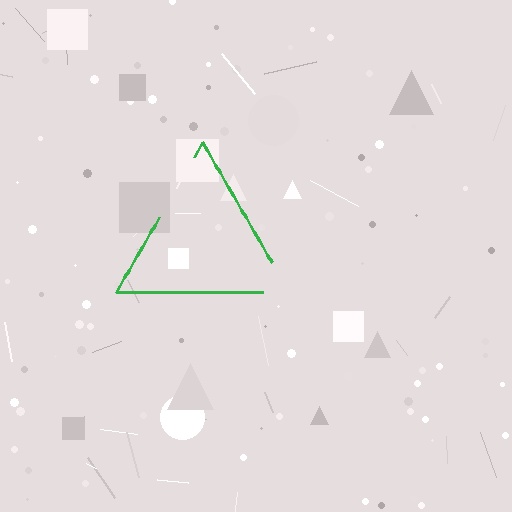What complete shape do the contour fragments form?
The contour fragments form a triangle.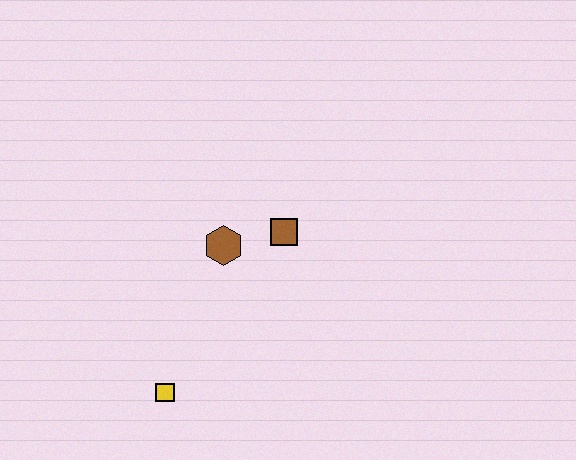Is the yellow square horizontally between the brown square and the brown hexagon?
No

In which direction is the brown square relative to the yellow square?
The brown square is above the yellow square.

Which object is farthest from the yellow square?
The brown square is farthest from the yellow square.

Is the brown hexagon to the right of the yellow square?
Yes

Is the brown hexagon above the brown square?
No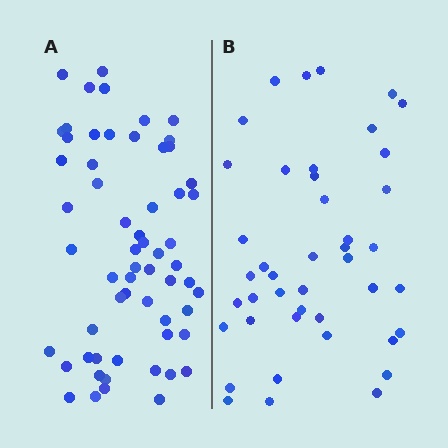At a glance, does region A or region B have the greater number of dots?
Region A (the left region) has more dots.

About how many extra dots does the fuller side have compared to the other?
Region A has approximately 15 more dots than region B.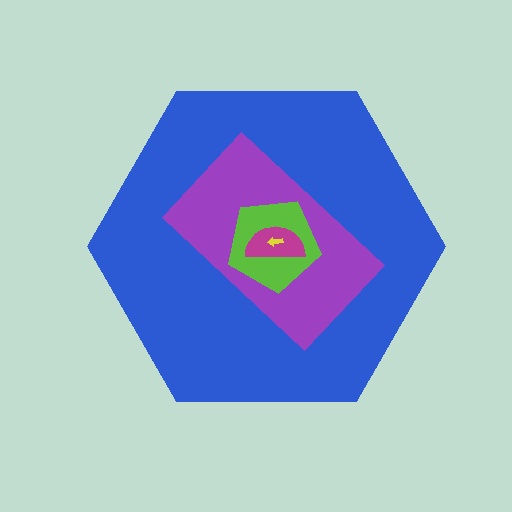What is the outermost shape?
The blue hexagon.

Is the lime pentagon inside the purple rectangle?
Yes.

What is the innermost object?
The yellow arrow.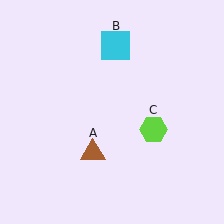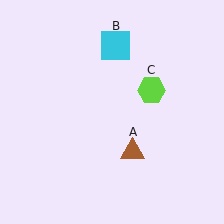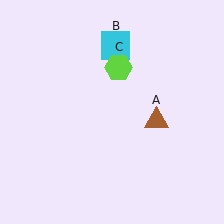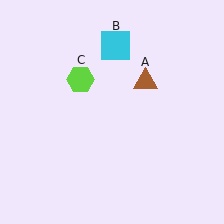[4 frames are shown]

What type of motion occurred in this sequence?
The brown triangle (object A), lime hexagon (object C) rotated counterclockwise around the center of the scene.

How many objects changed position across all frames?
2 objects changed position: brown triangle (object A), lime hexagon (object C).